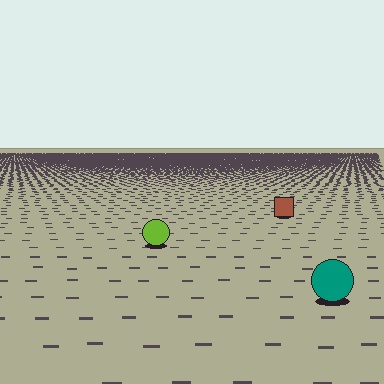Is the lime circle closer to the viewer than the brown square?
Yes. The lime circle is closer — you can tell from the texture gradient: the ground texture is coarser near it.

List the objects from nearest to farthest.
From nearest to farthest: the teal circle, the lime circle, the brown square.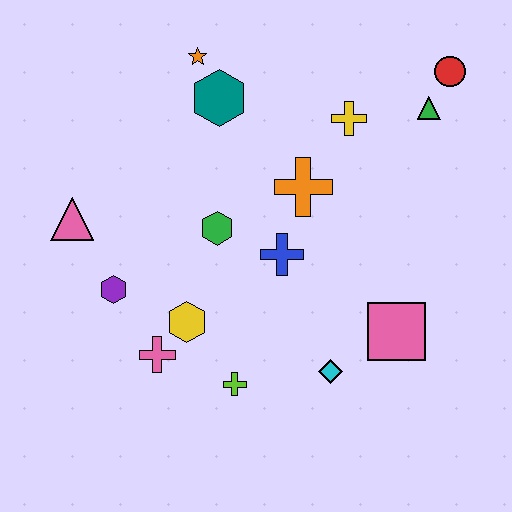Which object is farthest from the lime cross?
The red circle is farthest from the lime cross.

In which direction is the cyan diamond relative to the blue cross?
The cyan diamond is below the blue cross.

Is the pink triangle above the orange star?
No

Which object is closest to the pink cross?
The yellow hexagon is closest to the pink cross.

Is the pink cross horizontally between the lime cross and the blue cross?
No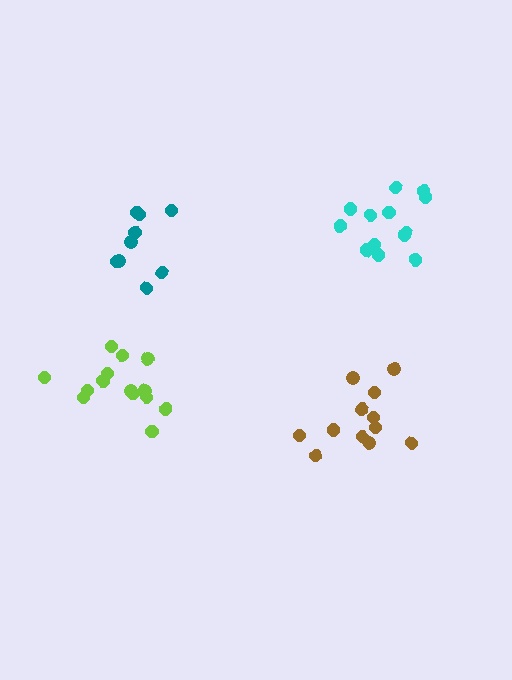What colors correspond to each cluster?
The clusters are colored: teal, lime, cyan, brown.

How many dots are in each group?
Group 1: 10 dots, Group 2: 14 dots, Group 3: 13 dots, Group 4: 12 dots (49 total).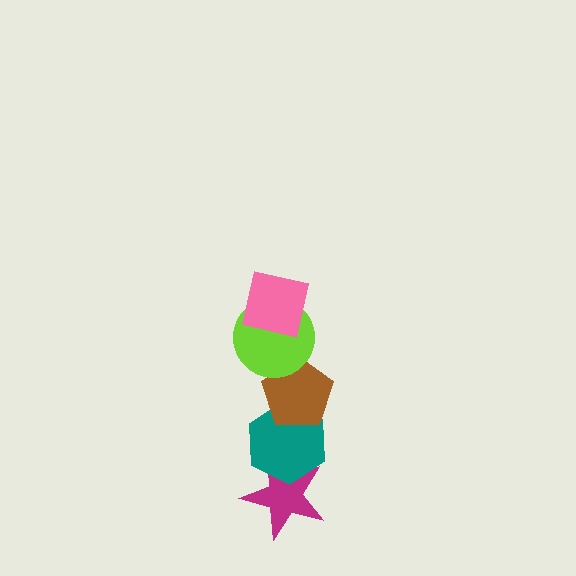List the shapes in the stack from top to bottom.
From top to bottom: the pink square, the lime circle, the brown pentagon, the teal hexagon, the magenta star.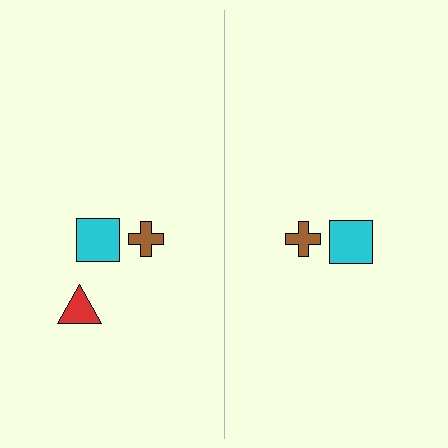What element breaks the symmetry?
A red triangle is missing from the right side.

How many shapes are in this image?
There are 5 shapes in this image.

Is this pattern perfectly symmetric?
No, the pattern is not perfectly symmetric. A red triangle is missing from the right side.